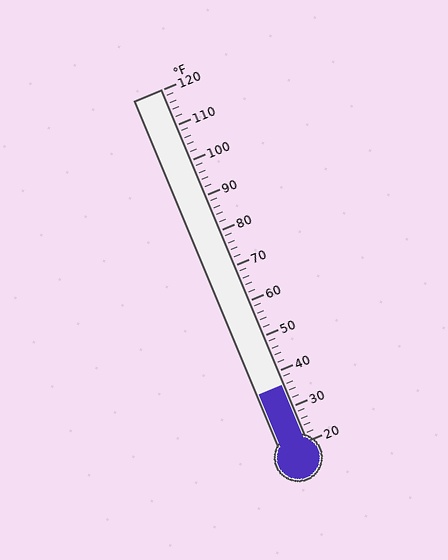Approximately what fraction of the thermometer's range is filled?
The thermometer is filled to approximately 15% of its range.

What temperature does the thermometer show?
The thermometer shows approximately 36°F.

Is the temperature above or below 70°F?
The temperature is below 70°F.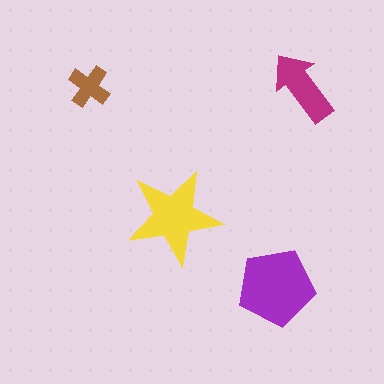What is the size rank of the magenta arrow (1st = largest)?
3rd.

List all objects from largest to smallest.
The purple pentagon, the yellow star, the magenta arrow, the brown cross.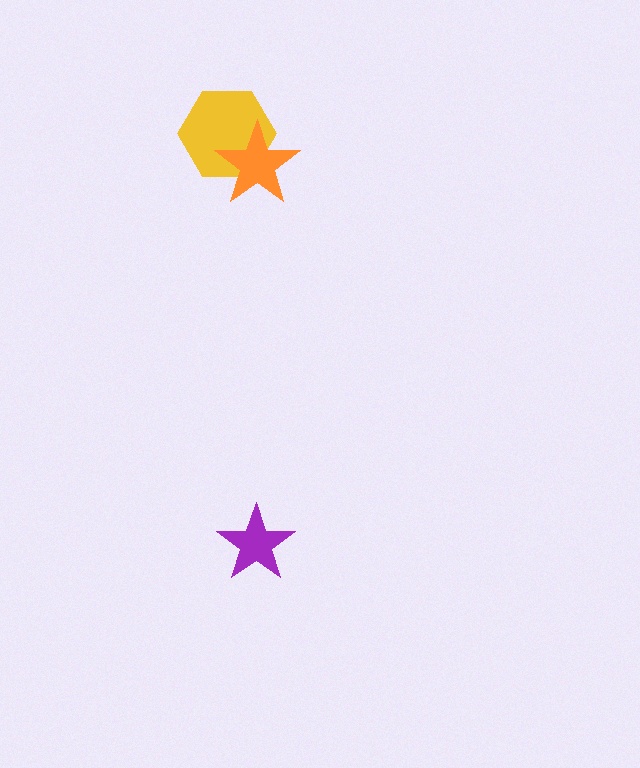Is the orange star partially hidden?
No, no other shape covers it.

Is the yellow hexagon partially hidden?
Yes, it is partially covered by another shape.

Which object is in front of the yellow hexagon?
The orange star is in front of the yellow hexagon.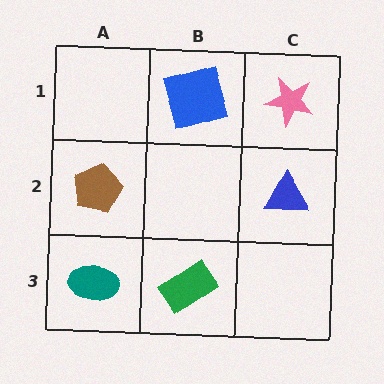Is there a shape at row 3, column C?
No, that cell is empty.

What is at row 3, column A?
A teal ellipse.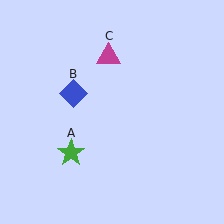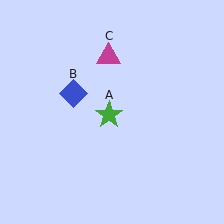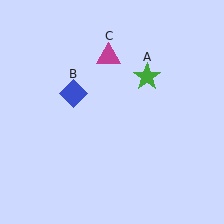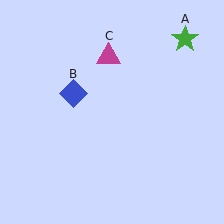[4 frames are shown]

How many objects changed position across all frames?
1 object changed position: green star (object A).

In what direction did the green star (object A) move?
The green star (object A) moved up and to the right.